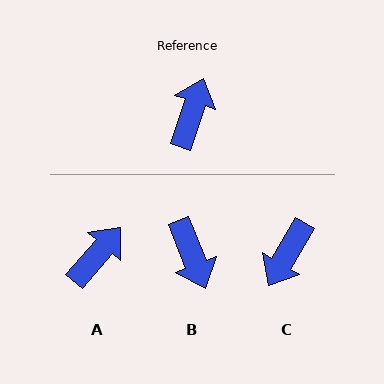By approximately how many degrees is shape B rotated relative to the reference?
Approximately 140 degrees clockwise.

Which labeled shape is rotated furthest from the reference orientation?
C, about 168 degrees away.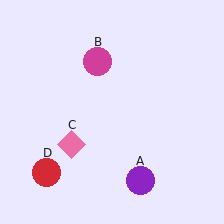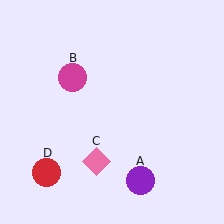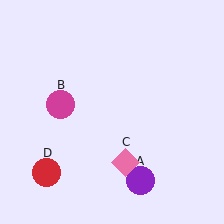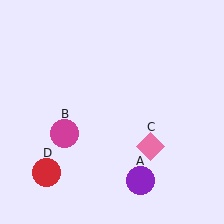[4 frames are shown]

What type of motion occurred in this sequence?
The magenta circle (object B), pink diamond (object C) rotated counterclockwise around the center of the scene.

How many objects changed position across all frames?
2 objects changed position: magenta circle (object B), pink diamond (object C).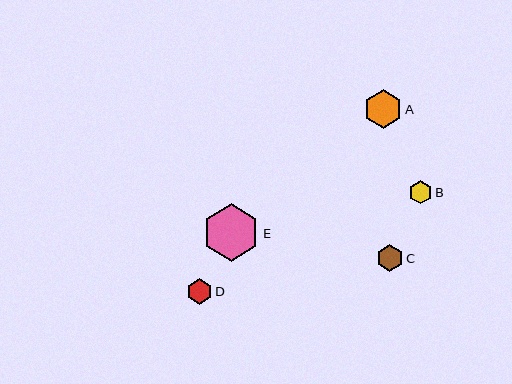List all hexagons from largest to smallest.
From largest to smallest: E, A, C, D, B.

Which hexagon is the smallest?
Hexagon B is the smallest with a size of approximately 24 pixels.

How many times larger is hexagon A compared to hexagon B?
Hexagon A is approximately 1.6 times the size of hexagon B.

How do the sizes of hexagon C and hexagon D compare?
Hexagon C and hexagon D are approximately the same size.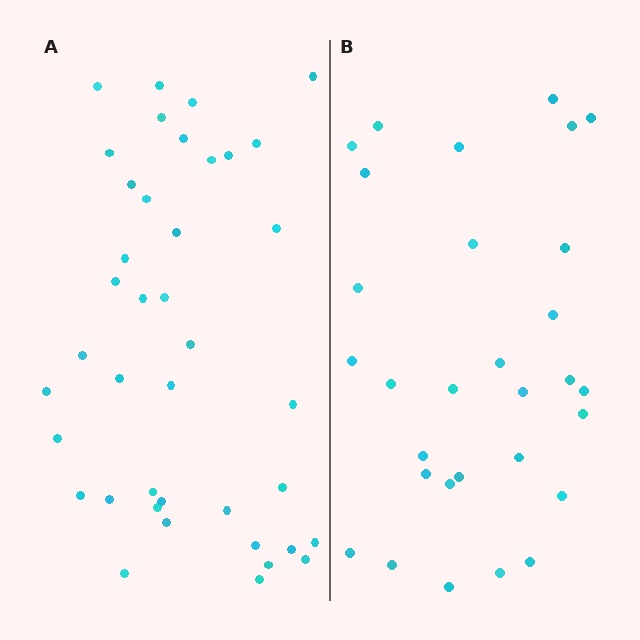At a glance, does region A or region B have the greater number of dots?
Region A (the left region) has more dots.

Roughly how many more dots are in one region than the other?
Region A has roughly 10 or so more dots than region B.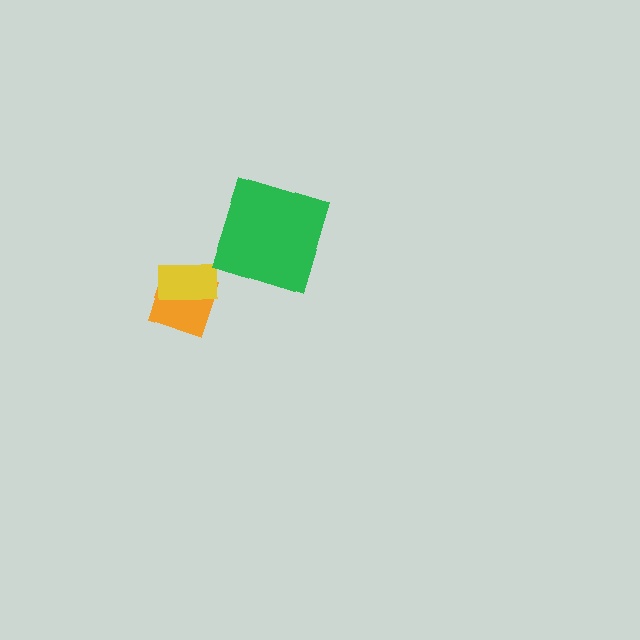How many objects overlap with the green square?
0 objects overlap with the green square.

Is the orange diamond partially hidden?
Yes, it is partially covered by another shape.